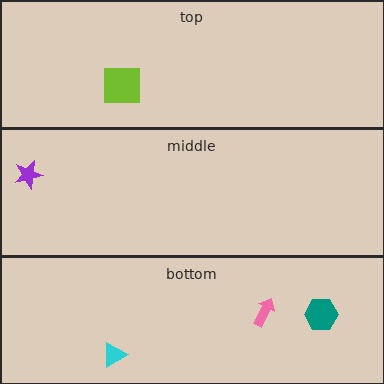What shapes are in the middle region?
The purple star.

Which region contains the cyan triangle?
The bottom region.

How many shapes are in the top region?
1.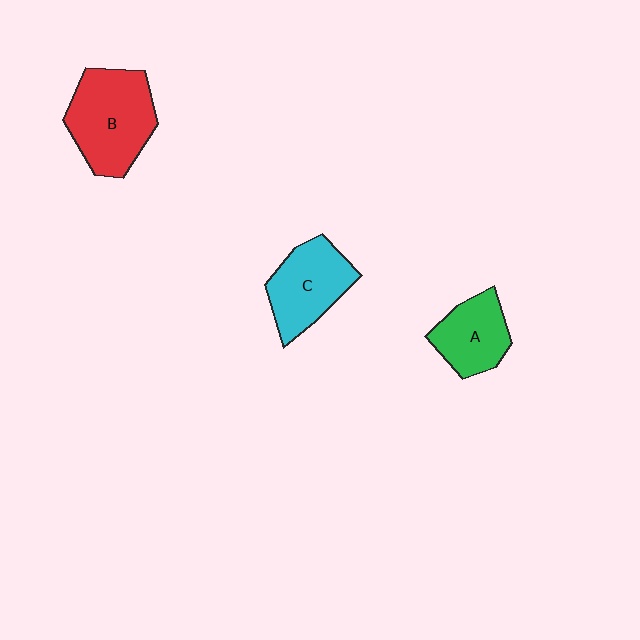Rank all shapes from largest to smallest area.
From largest to smallest: B (red), C (cyan), A (green).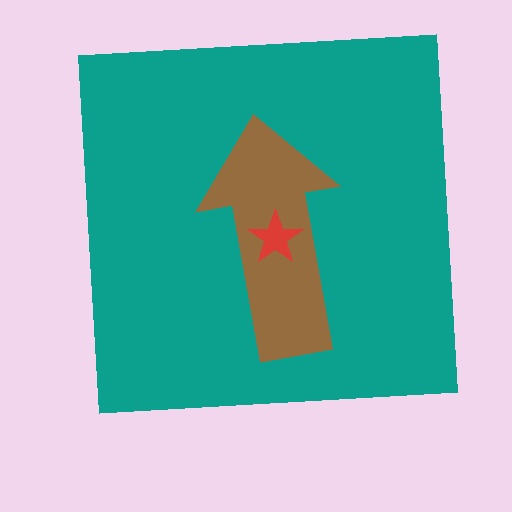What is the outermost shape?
The teal square.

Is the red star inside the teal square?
Yes.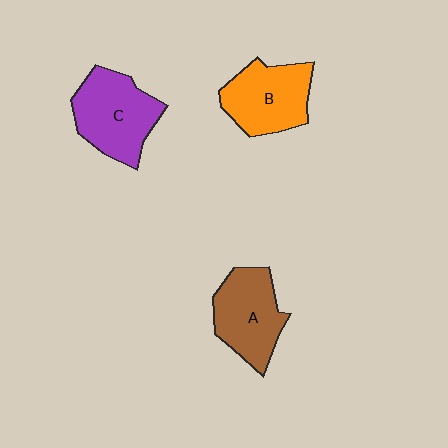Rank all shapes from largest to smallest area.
From largest to smallest: C (purple), B (orange), A (brown).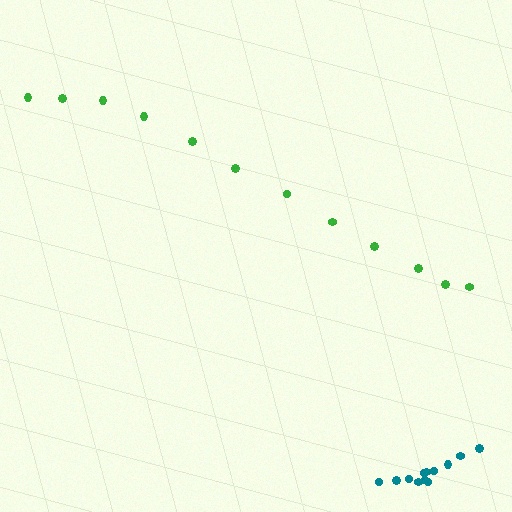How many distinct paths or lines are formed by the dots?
There are 2 distinct paths.